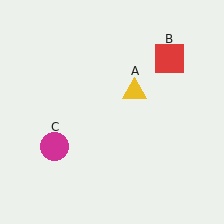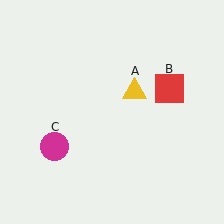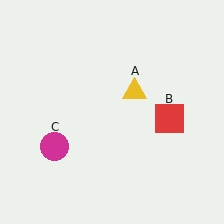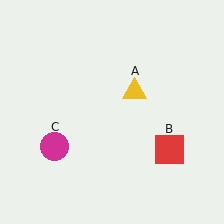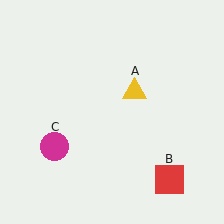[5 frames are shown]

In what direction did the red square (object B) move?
The red square (object B) moved down.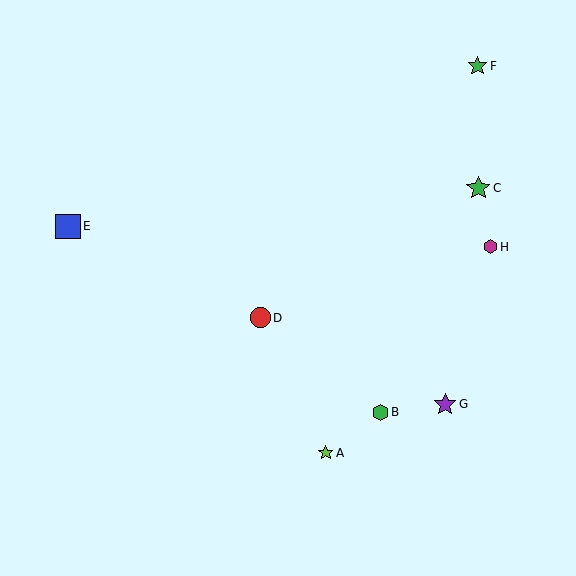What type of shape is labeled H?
Shape H is a magenta hexagon.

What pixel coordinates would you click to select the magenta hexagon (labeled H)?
Click at (490, 247) to select the magenta hexagon H.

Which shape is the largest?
The blue square (labeled E) is the largest.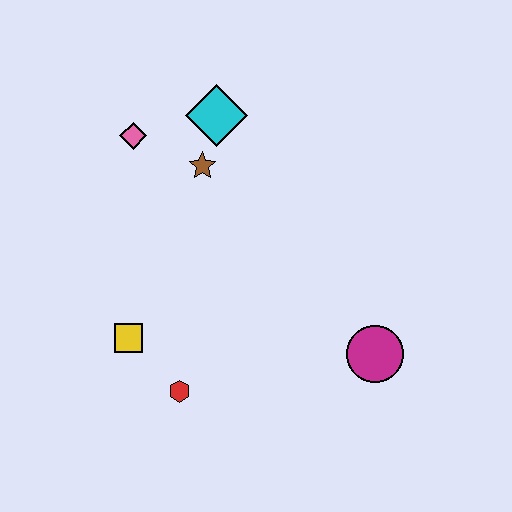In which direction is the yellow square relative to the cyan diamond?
The yellow square is below the cyan diamond.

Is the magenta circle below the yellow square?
Yes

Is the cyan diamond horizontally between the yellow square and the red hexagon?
No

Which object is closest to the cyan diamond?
The brown star is closest to the cyan diamond.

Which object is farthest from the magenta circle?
The pink diamond is farthest from the magenta circle.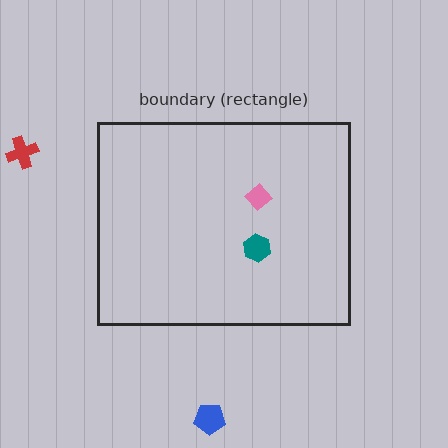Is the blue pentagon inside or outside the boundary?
Outside.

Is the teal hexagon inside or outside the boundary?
Inside.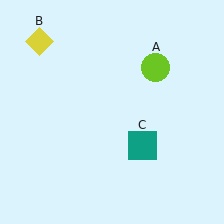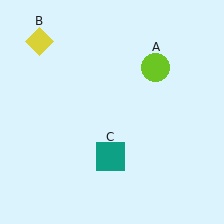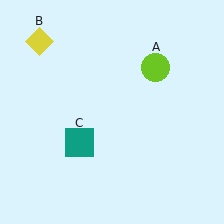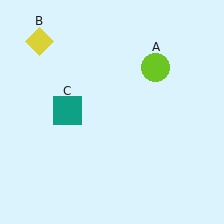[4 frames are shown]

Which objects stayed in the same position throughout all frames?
Lime circle (object A) and yellow diamond (object B) remained stationary.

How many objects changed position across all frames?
1 object changed position: teal square (object C).